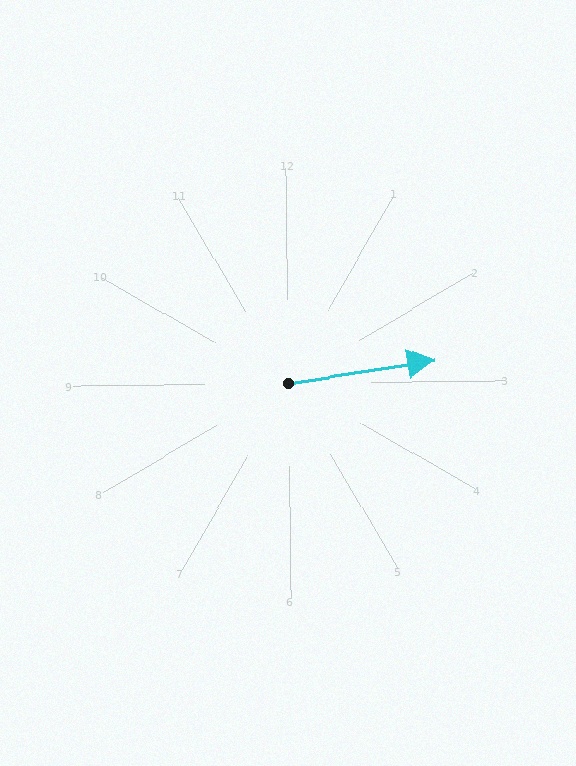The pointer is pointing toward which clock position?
Roughly 3 o'clock.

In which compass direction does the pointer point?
East.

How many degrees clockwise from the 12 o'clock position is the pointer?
Approximately 82 degrees.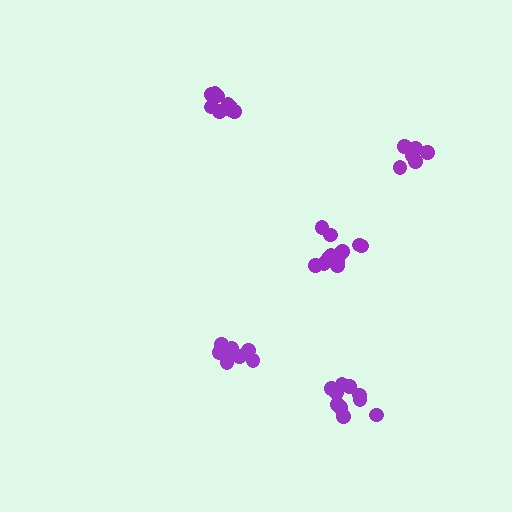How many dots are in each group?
Group 1: 13 dots, Group 2: 9 dots, Group 3: 10 dots, Group 4: 11 dots, Group 5: 7 dots (50 total).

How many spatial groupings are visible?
There are 5 spatial groupings.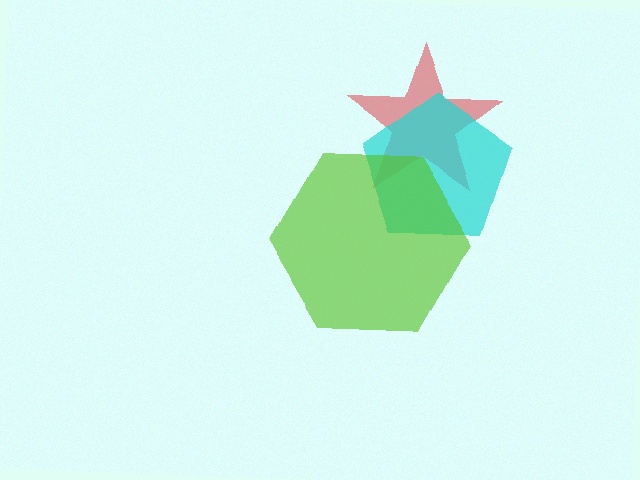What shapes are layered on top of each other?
The layered shapes are: a red star, a cyan pentagon, a lime hexagon.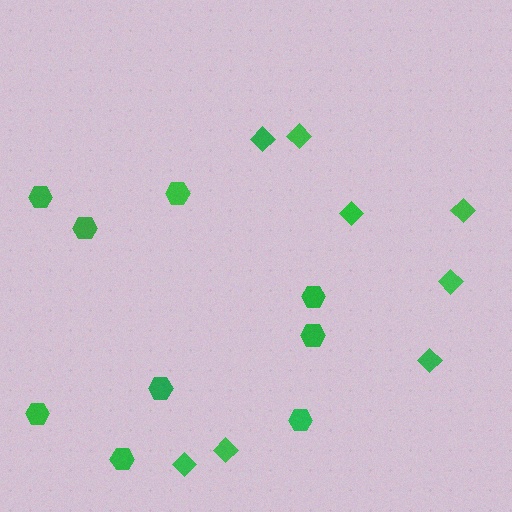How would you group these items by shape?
There are 2 groups: one group of hexagons (9) and one group of diamonds (8).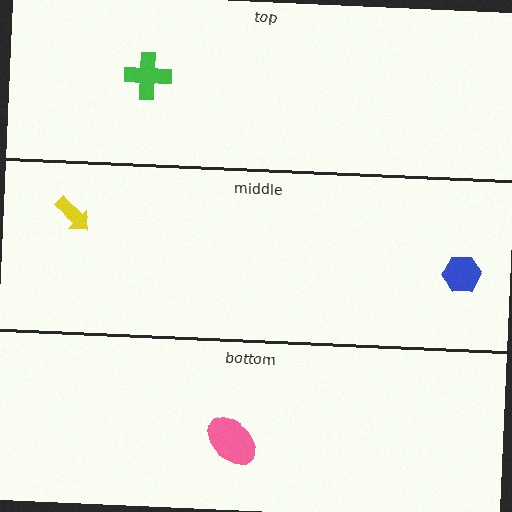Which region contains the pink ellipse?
The bottom region.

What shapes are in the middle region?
The yellow arrow, the blue hexagon.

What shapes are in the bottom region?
The pink ellipse.